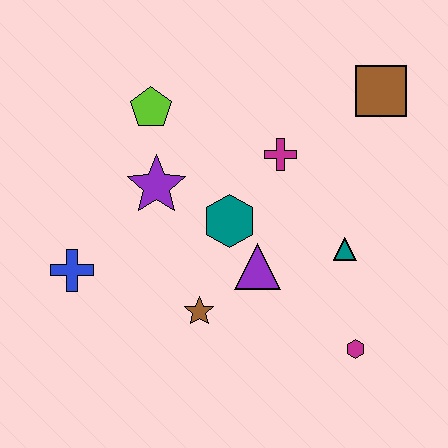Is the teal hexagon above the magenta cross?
No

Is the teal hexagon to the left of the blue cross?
No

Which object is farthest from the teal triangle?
The blue cross is farthest from the teal triangle.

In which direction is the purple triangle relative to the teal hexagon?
The purple triangle is below the teal hexagon.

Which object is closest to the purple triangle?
The teal hexagon is closest to the purple triangle.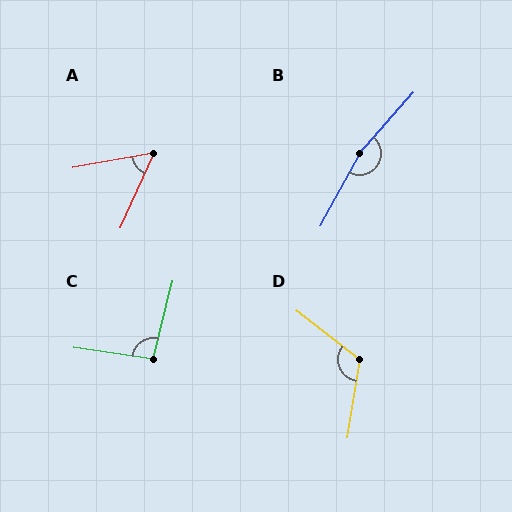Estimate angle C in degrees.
Approximately 96 degrees.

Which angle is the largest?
B, at approximately 167 degrees.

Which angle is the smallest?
A, at approximately 56 degrees.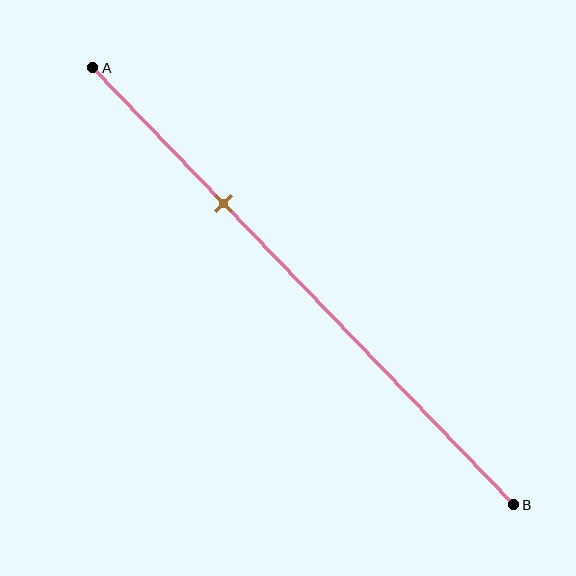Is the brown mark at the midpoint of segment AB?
No, the mark is at about 30% from A, not at the 50% midpoint.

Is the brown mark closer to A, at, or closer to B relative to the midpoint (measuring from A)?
The brown mark is closer to point A than the midpoint of segment AB.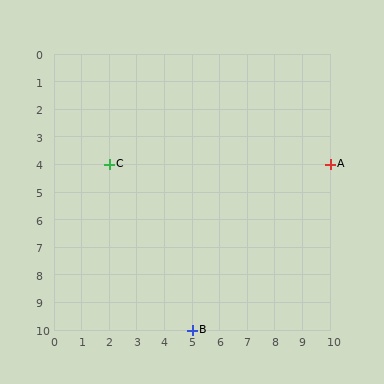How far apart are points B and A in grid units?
Points B and A are 5 columns and 6 rows apart (about 7.8 grid units diagonally).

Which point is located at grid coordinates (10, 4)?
Point A is at (10, 4).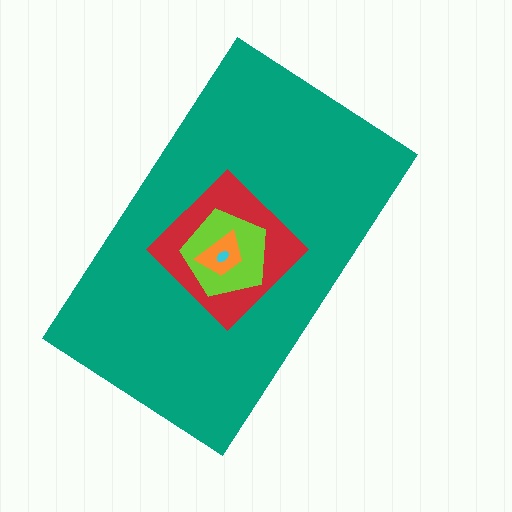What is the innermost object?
The cyan ellipse.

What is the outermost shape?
The teal rectangle.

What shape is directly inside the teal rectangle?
The red diamond.